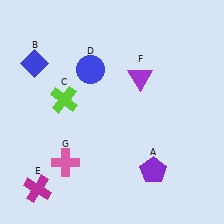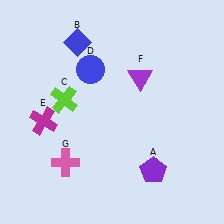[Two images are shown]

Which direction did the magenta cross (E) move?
The magenta cross (E) moved up.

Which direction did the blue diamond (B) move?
The blue diamond (B) moved right.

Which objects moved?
The objects that moved are: the blue diamond (B), the magenta cross (E).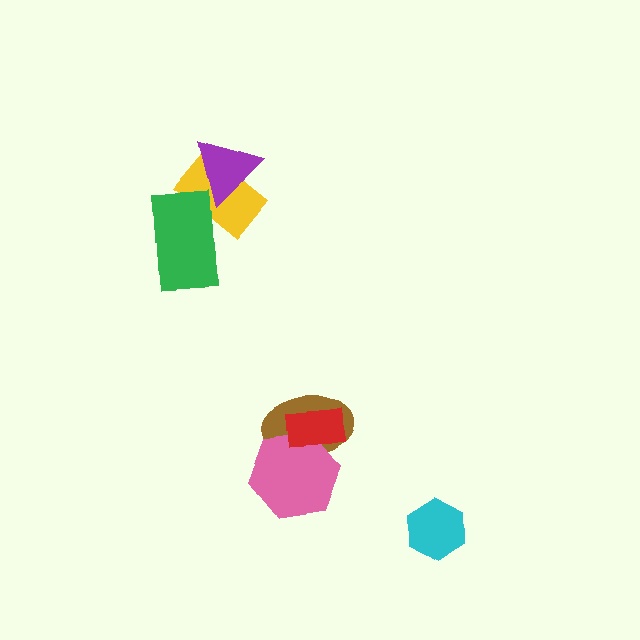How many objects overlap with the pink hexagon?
2 objects overlap with the pink hexagon.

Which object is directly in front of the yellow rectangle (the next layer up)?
The purple triangle is directly in front of the yellow rectangle.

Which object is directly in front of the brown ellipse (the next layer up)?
The pink hexagon is directly in front of the brown ellipse.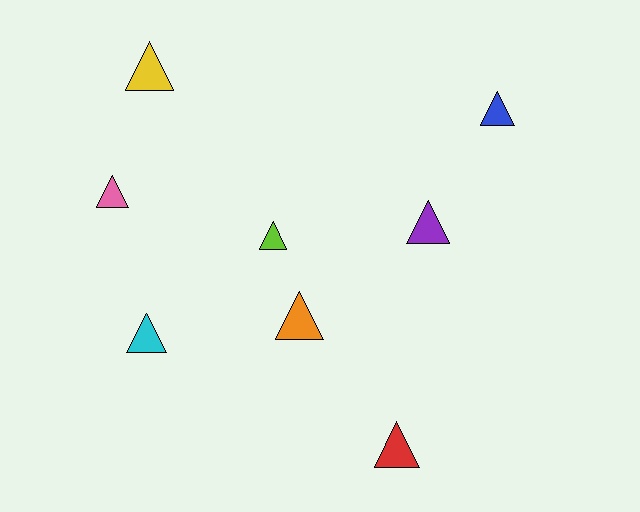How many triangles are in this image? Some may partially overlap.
There are 8 triangles.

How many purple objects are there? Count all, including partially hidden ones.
There is 1 purple object.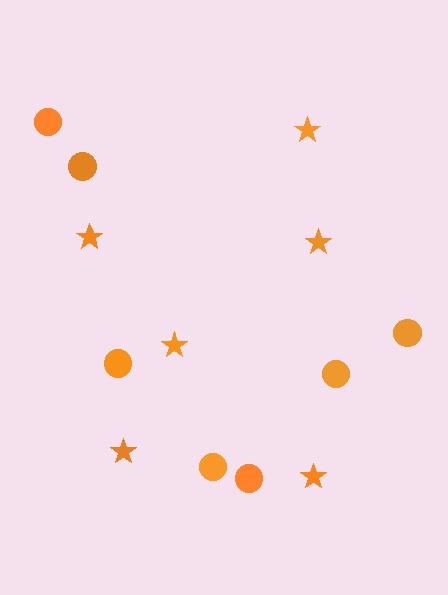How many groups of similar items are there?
There are 2 groups: one group of circles (7) and one group of stars (6).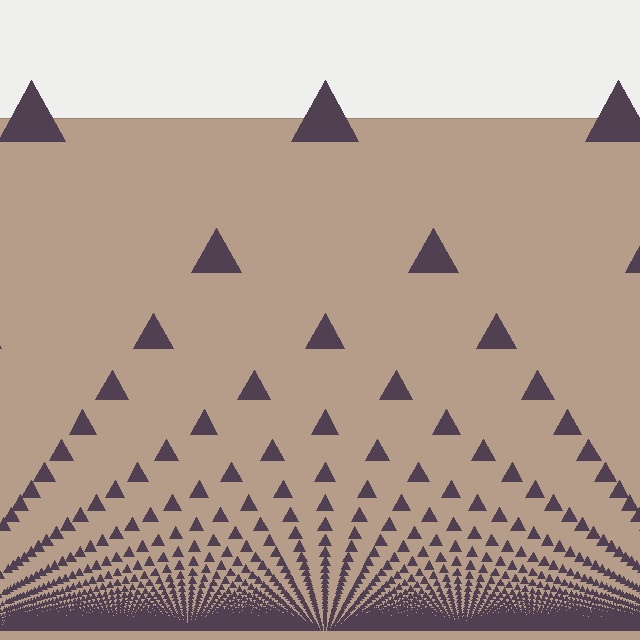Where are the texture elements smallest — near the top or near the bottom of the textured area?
Near the bottom.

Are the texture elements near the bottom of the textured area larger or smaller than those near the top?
Smaller. The gradient is inverted — elements near the bottom are smaller and denser.